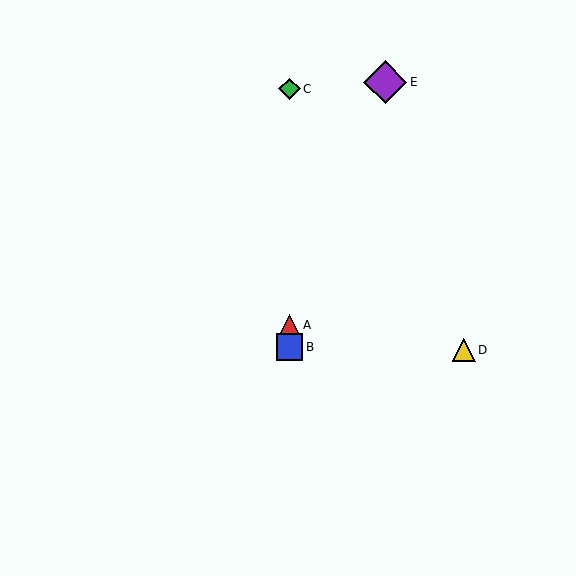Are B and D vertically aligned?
No, B is at x≈290 and D is at x≈464.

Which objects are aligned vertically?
Objects A, B, C are aligned vertically.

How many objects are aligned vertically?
3 objects (A, B, C) are aligned vertically.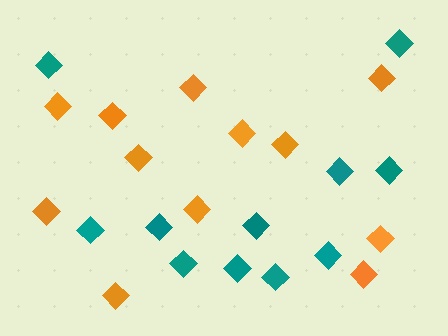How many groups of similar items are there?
There are 2 groups: one group of teal diamonds (11) and one group of orange diamonds (12).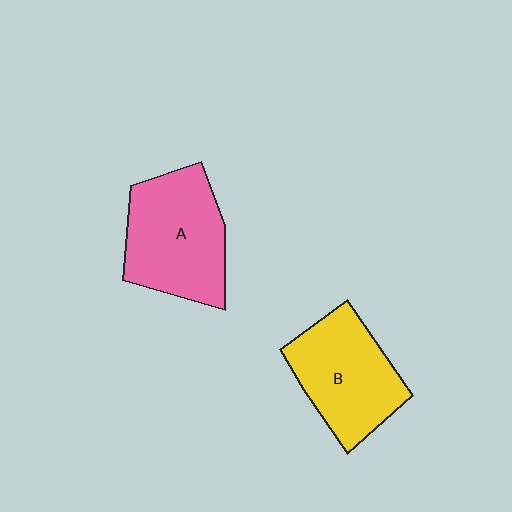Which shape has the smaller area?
Shape B (yellow).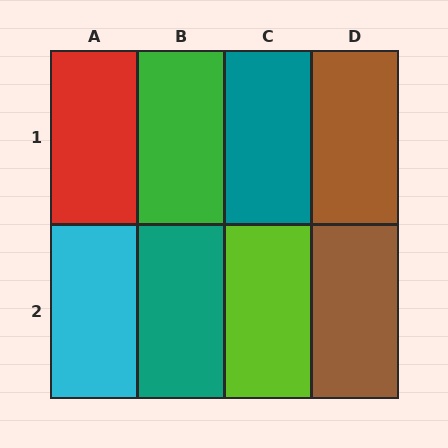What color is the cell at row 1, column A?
Red.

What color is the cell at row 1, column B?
Green.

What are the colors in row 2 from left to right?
Cyan, teal, lime, brown.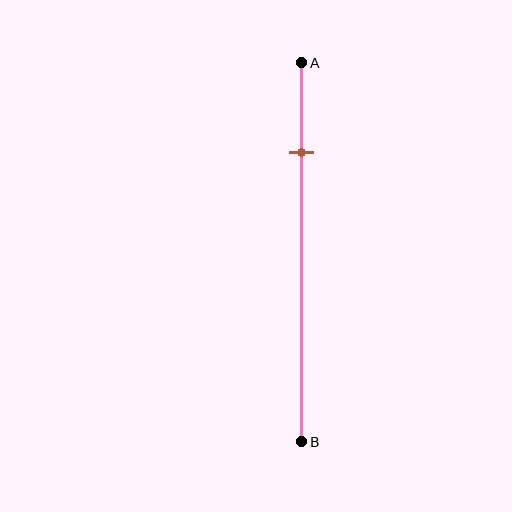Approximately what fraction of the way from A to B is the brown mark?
The brown mark is approximately 25% of the way from A to B.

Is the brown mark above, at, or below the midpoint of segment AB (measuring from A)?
The brown mark is above the midpoint of segment AB.